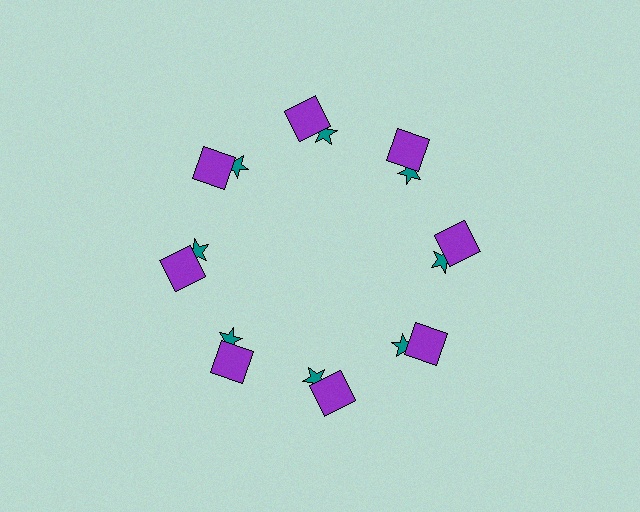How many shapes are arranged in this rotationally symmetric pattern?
There are 16 shapes, arranged in 8 groups of 2.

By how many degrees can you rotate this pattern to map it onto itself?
The pattern maps onto itself every 45 degrees of rotation.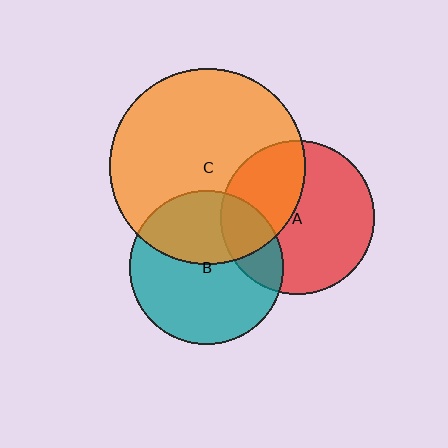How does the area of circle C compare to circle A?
Approximately 1.6 times.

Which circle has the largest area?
Circle C (orange).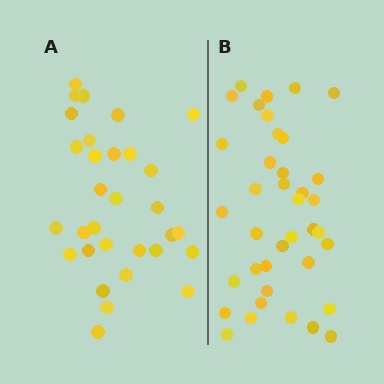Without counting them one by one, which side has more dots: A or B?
Region B (the right region) has more dots.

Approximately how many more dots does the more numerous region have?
Region B has roughly 8 or so more dots than region A.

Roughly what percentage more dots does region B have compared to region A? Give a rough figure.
About 25% more.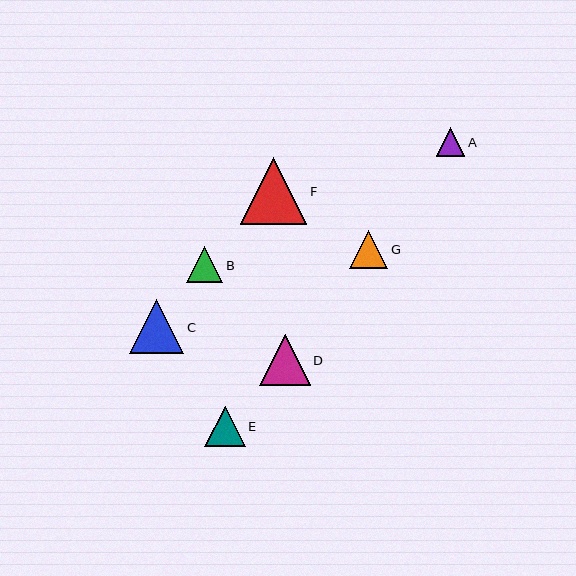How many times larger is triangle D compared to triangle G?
Triangle D is approximately 1.3 times the size of triangle G.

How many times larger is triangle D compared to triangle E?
Triangle D is approximately 1.2 times the size of triangle E.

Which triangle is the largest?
Triangle F is the largest with a size of approximately 67 pixels.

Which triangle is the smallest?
Triangle A is the smallest with a size of approximately 29 pixels.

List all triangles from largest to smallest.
From largest to smallest: F, C, D, E, G, B, A.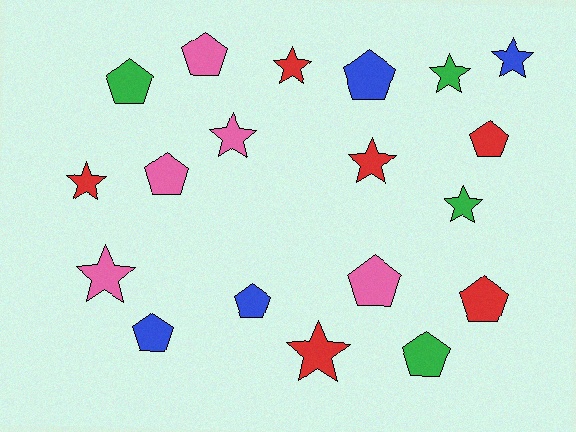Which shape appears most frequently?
Pentagon, with 10 objects.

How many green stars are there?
There are 2 green stars.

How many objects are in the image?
There are 19 objects.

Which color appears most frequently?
Red, with 6 objects.